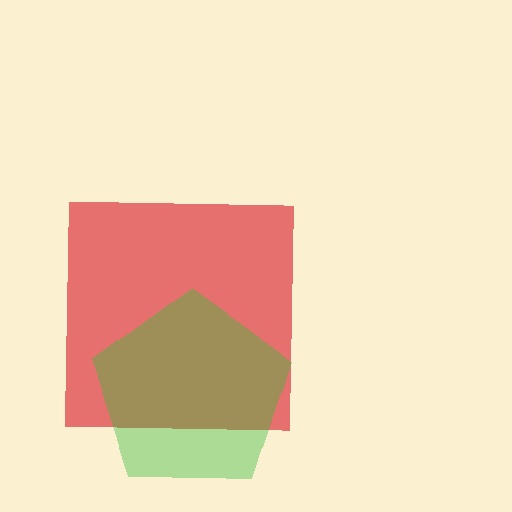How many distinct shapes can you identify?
There are 2 distinct shapes: a red square, a green pentagon.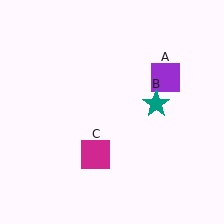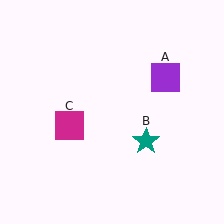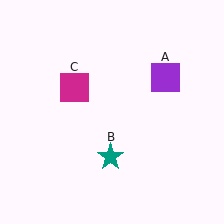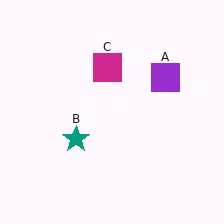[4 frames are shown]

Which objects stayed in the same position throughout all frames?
Purple square (object A) remained stationary.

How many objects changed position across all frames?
2 objects changed position: teal star (object B), magenta square (object C).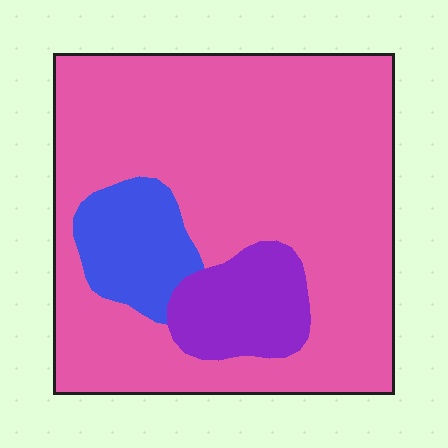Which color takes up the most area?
Pink, at roughly 80%.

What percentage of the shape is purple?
Purple covers 11% of the shape.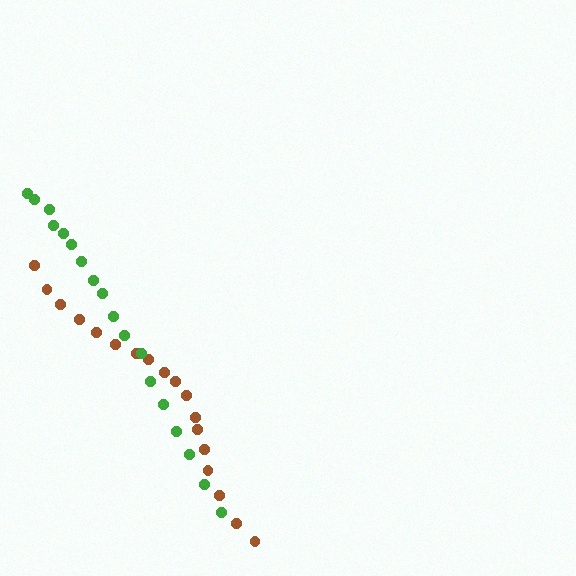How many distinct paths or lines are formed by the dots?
There are 2 distinct paths.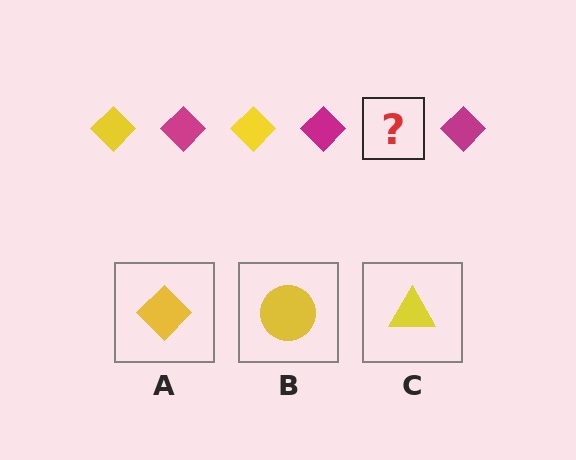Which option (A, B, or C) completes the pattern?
A.